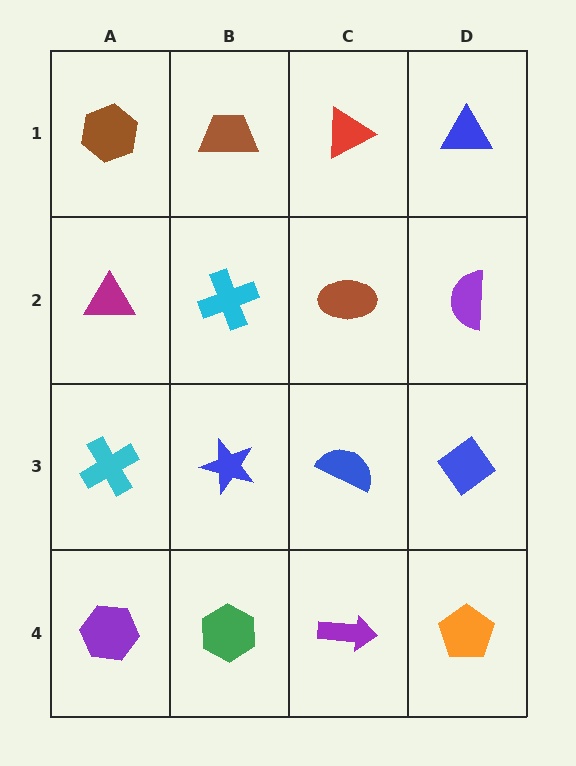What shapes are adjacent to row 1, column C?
A brown ellipse (row 2, column C), a brown trapezoid (row 1, column B), a blue triangle (row 1, column D).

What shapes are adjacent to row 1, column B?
A cyan cross (row 2, column B), a brown hexagon (row 1, column A), a red triangle (row 1, column C).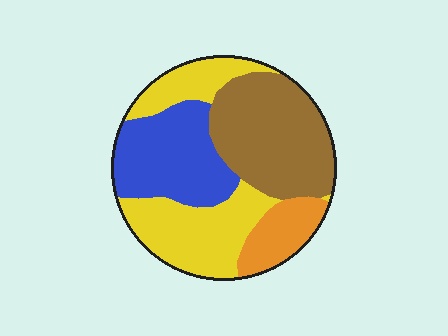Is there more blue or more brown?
Brown.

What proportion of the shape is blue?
Blue takes up about one quarter (1/4) of the shape.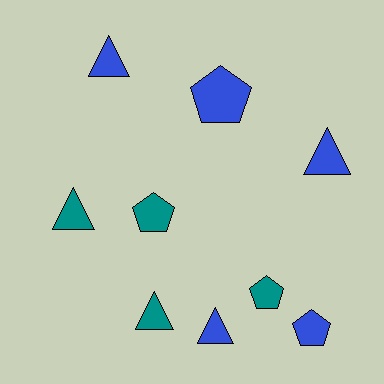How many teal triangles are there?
There are 2 teal triangles.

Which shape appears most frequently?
Triangle, with 5 objects.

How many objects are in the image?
There are 9 objects.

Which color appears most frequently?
Blue, with 5 objects.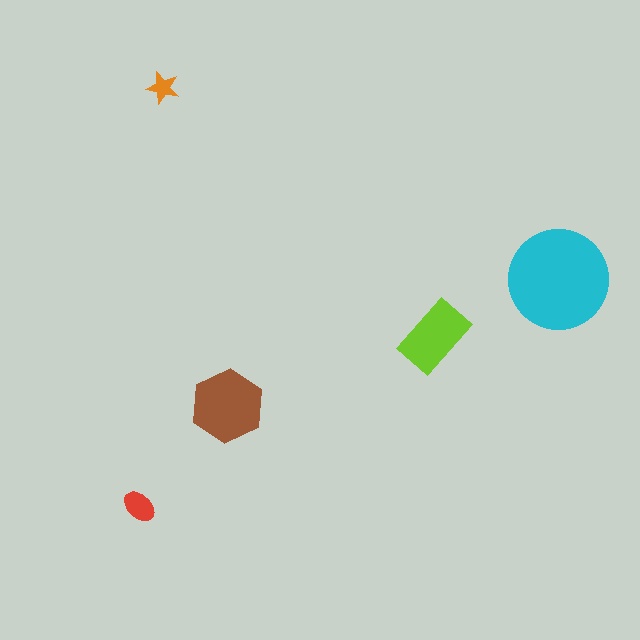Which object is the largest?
The cyan circle.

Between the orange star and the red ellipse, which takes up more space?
The red ellipse.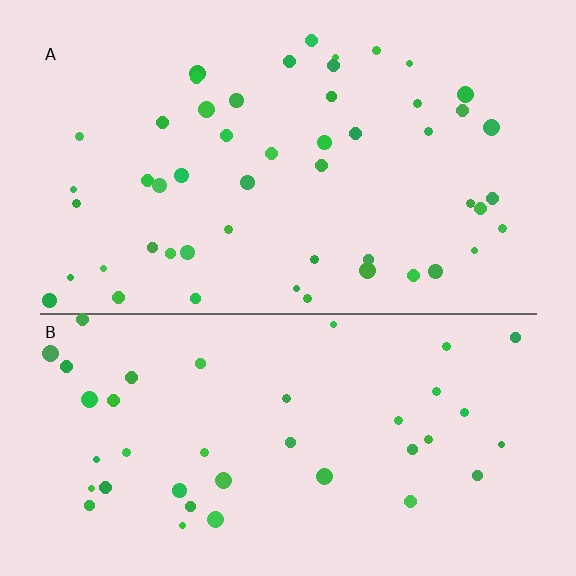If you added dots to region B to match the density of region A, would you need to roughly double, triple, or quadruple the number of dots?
Approximately double.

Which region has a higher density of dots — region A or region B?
A (the top).